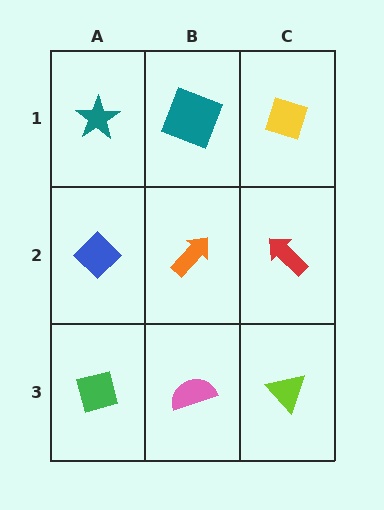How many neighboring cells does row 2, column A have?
3.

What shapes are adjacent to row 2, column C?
A yellow diamond (row 1, column C), a lime triangle (row 3, column C), an orange arrow (row 2, column B).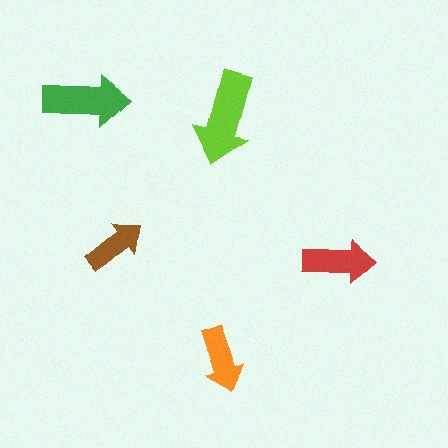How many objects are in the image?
There are 5 objects in the image.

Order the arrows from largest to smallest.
the lime one, the green one, the red one, the orange one, the brown one.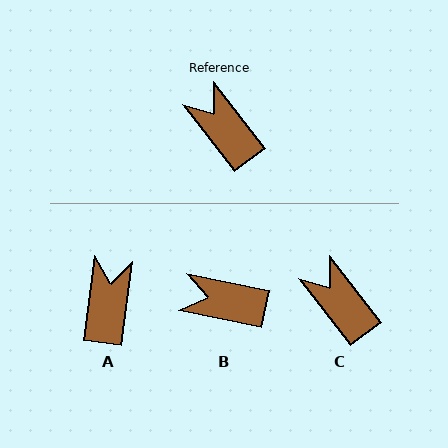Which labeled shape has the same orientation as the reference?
C.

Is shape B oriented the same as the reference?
No, it is off by about 41 degrees.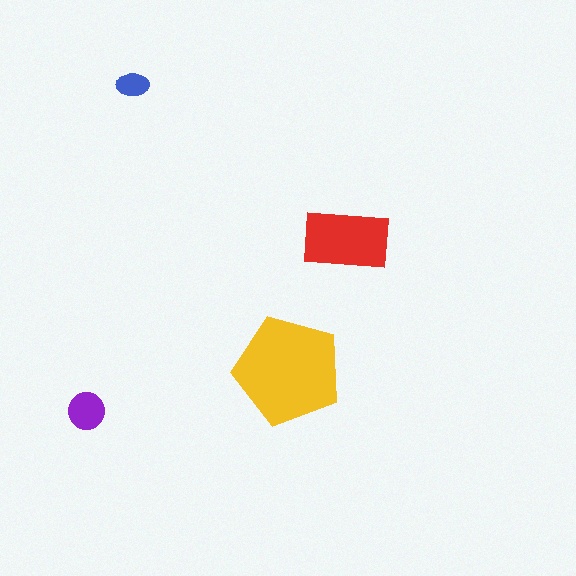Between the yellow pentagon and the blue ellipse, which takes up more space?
The yellow pentagon.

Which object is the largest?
The yellow pentagon.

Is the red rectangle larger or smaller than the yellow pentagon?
Smaller.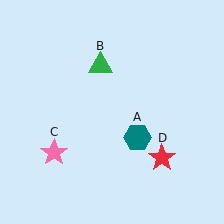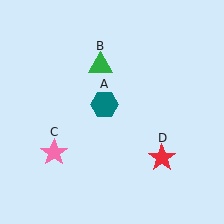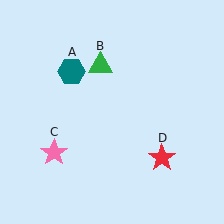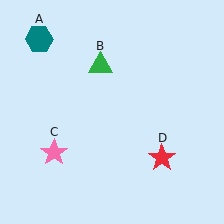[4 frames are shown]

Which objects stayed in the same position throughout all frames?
Green triangle (object B) and pink star (object C) and red star (object D) remained stationary.